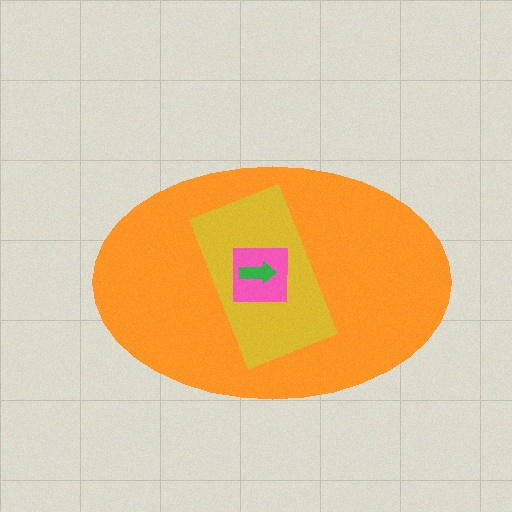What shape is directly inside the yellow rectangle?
The pink square.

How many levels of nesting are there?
4.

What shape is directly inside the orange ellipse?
The yellow rectangle.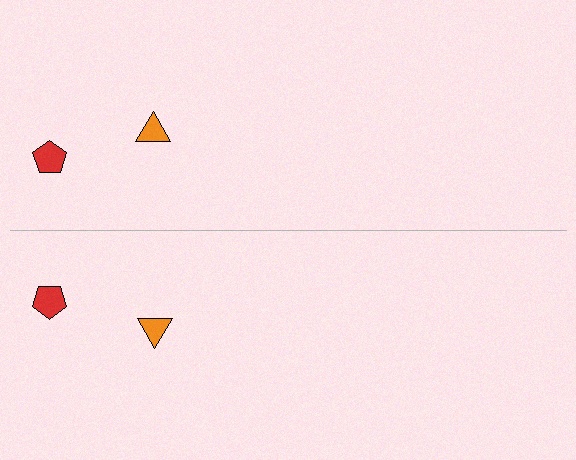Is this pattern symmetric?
Yes, this pattern has bilateral (reflection) symmetry.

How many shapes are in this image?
There are 4 shapes in this image.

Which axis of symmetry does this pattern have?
The pattern has a horizontal axis of symmetry running through the center of the image.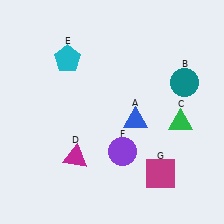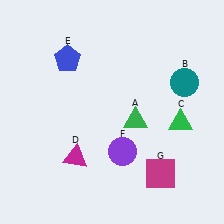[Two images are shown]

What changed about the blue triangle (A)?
In Image 1, A is blue. In Image 2, it changed to green.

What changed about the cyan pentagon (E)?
In Image 1, E is cyan. In Image 2, it changed to blue.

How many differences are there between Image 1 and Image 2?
There are 2 differences between the two images.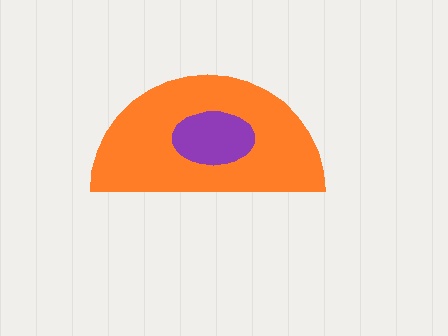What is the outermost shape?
The orange semicircle.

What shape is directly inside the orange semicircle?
The purple ellipse.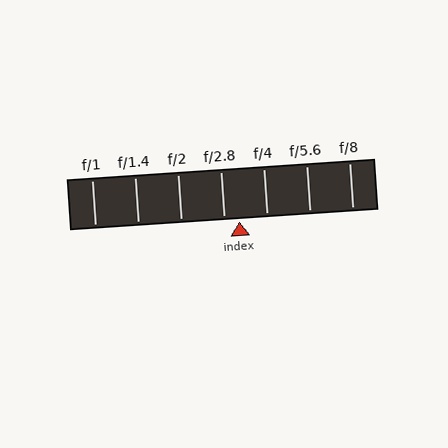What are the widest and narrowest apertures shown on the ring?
The widest aperture shown is f/1 and the narrowest is f/8.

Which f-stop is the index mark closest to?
The index mark is closest to f/2.8.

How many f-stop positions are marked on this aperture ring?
There are 7 f-stop positions marked.